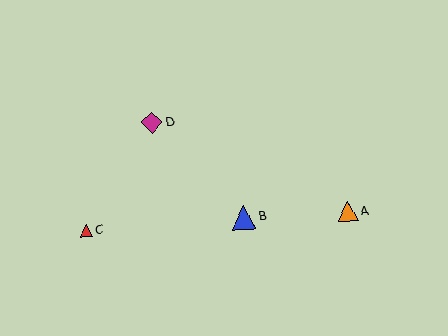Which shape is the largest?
The blue triangle (labeled B) is the largest.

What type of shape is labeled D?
Shape D is a magenta diamond.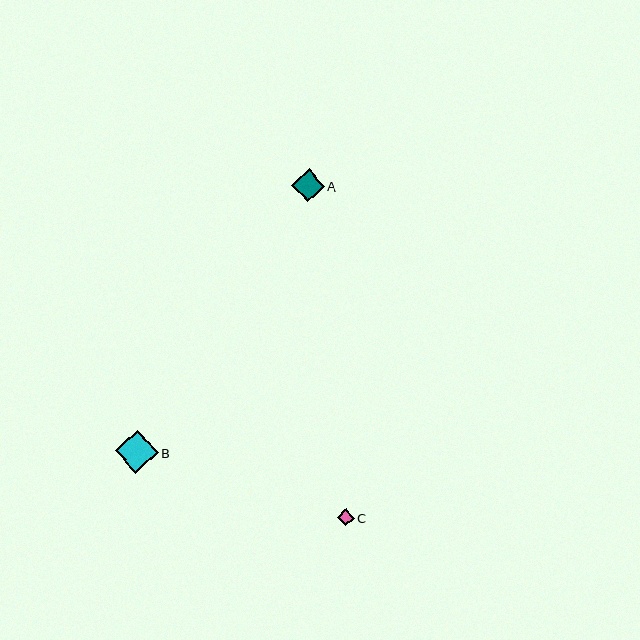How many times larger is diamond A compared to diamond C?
Diamond A is approximately 1.9 times the size of diamond C.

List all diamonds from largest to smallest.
From largest to smallest: B, A, C.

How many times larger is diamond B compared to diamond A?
Diamond B is approximately 1.3 times the size of diamond A.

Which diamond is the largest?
Diamond B is the largest with a size of approximately 43 pixels.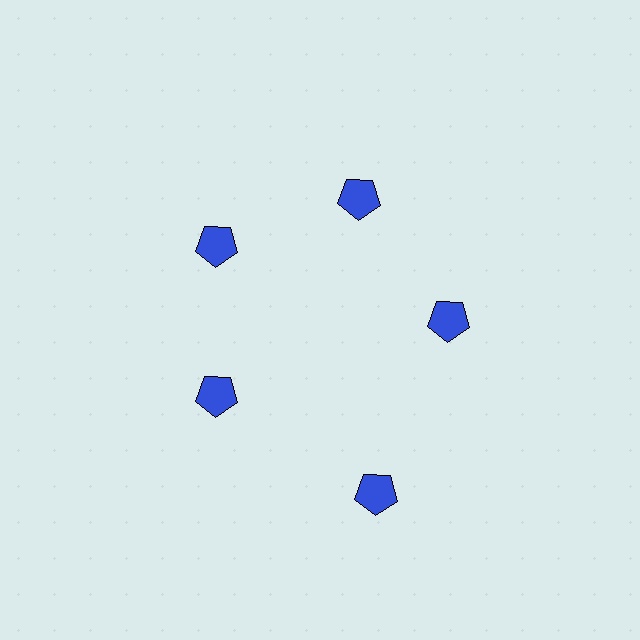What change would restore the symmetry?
The symmetry would be restored by moving it inward, back onto the ring so that all 5 pentagons sit at equal angles and equal distance from the center.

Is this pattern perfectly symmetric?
No. The 5 blue pentagons are arranged in a ring, but one element near the 5 o'clock position is pushed outward from the center, breaking the 5-fold rotational symmetry.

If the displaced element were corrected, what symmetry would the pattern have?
It would have 5-fold rotational symmetry — the pattern would map onto itself every 72 degrees.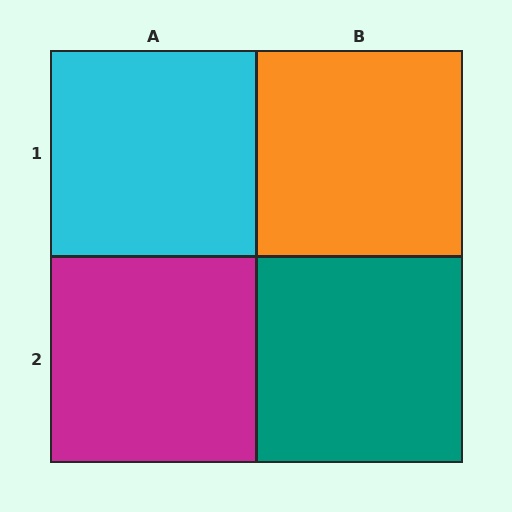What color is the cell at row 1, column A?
Cyan.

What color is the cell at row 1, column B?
Orange.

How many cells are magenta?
1 cell is magenta.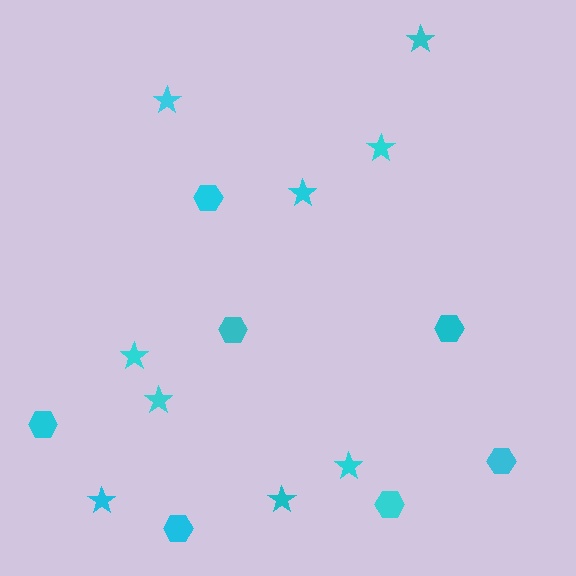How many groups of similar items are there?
There are 2 groups: one group of stars (9) and one group of hexagons (7).